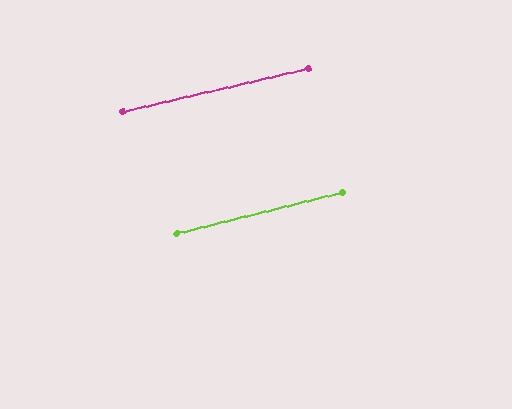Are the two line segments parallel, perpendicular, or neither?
Parallel — their directions differ by only 0.9°.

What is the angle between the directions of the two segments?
Approximately 1 degree.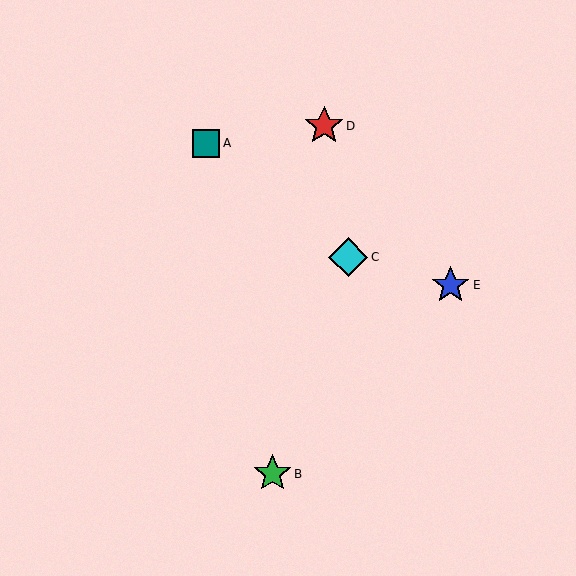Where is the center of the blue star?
The center of the blue star is at (451, 285).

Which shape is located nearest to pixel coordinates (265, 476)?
The green star (labeled B) at (272, 474) is nearest to that location.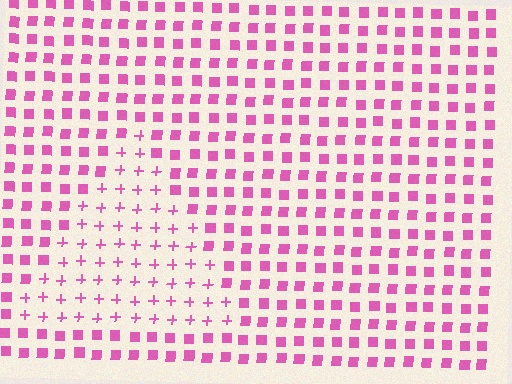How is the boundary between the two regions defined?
The boundary is defined by a change in element shape: plus signs inside vs. squares outside. All elements share the same color and spacing.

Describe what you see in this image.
The image is filled with small pink elements arranged in a uniform grid. A triangle-shaped region contains plus signs, while the surrounding area contains squares. The boundary is defined purely by the change in element shape.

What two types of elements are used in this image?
The image uses plus signs inside the triangle region and squares outside it.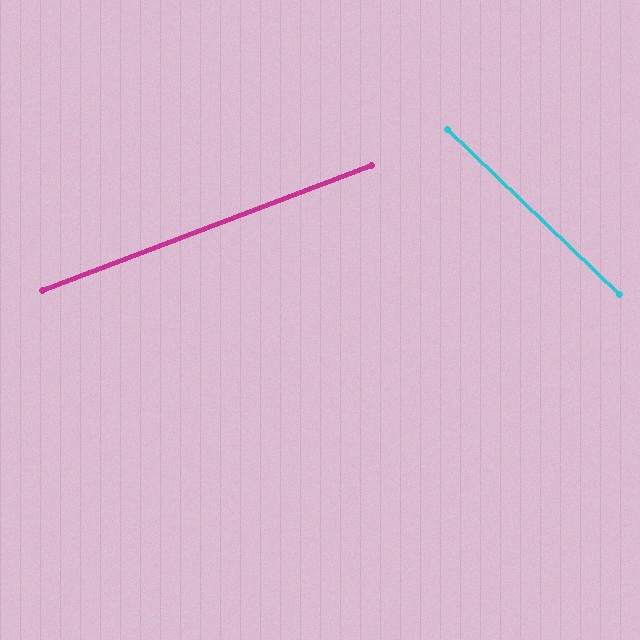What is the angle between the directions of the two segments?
Approximately 65 degrees.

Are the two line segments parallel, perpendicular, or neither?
Neither parallel nor perpendicular — they differ by about 65°.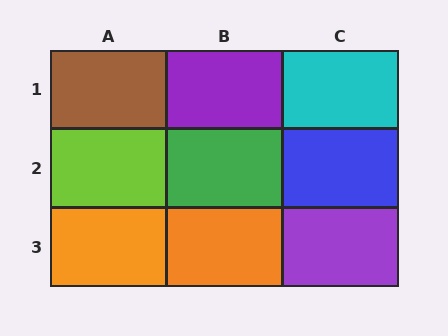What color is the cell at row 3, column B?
Orange.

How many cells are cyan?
1 cell is cyan.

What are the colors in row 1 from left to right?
Brown, purple, cyan.